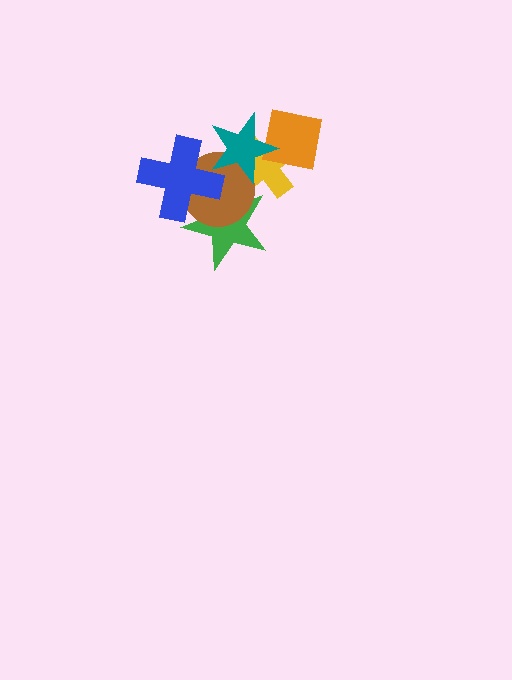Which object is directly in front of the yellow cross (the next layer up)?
The brown circle is directly in front of the yellow cross.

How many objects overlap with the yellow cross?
4 objects overlap with the yellow cross.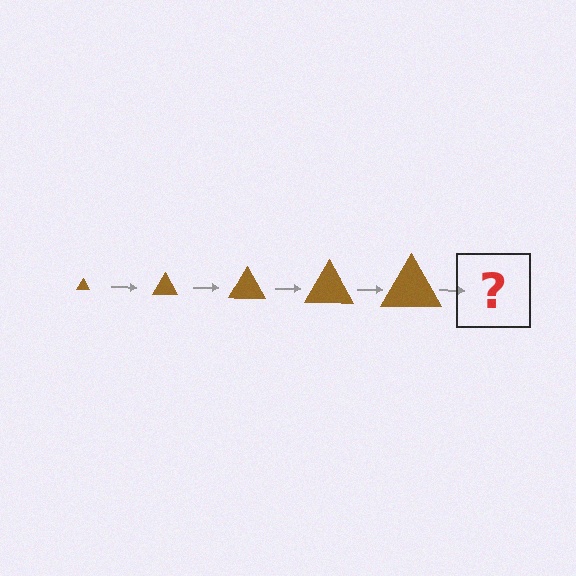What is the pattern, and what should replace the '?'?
The pattern is that the triangle gets progressively larger each step. The '?' should be a brown triangle, larger than the previous one.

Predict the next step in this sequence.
The next step is a brown triangle, larger than the previous one.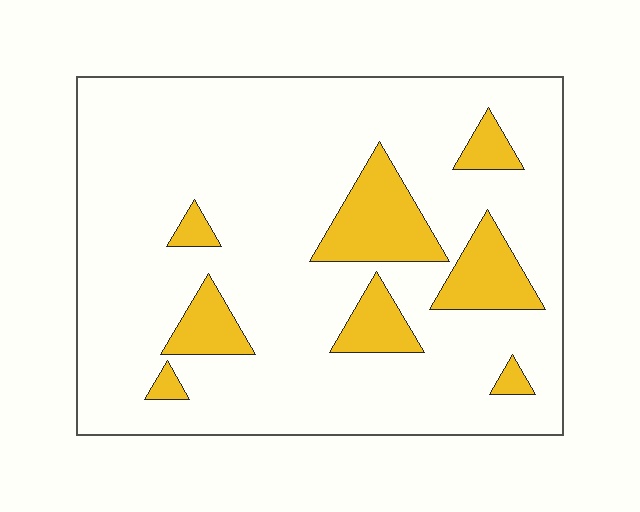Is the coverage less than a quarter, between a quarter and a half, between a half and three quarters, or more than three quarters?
Less than a quarter.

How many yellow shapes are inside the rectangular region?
8.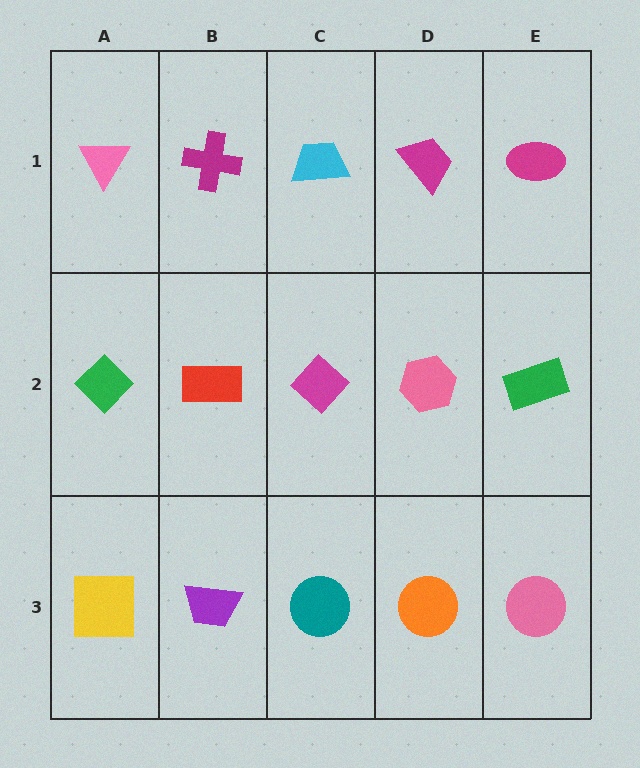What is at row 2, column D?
A pink hexagon.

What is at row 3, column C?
A teal circle.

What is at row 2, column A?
A green diamond.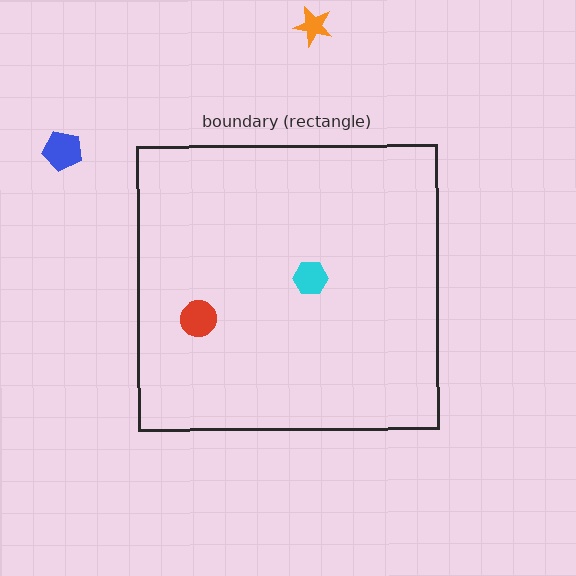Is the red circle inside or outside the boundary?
Inside.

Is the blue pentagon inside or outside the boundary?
Outside.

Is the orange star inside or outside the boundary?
Outside.